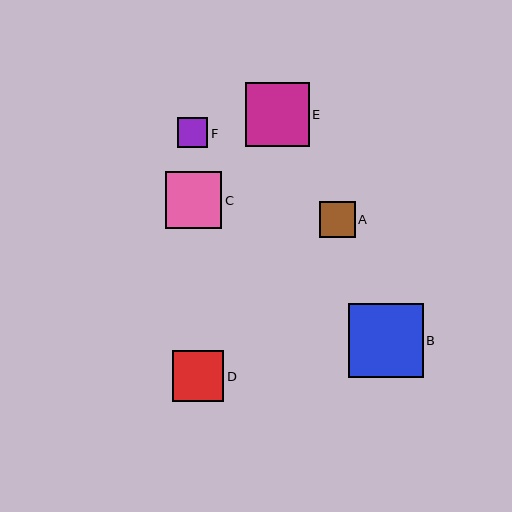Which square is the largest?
Square B is the largest with a size of approximately 74 pixels.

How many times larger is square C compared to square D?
Square C is approximately 1.1 times the size of square D.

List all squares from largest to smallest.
From largest to smallest: B, E, C, D, A, F.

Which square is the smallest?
Square F is the smallest with a size of approximately 30 pixels.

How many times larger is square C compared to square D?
Square C is approximately 1.1 times the size of square D.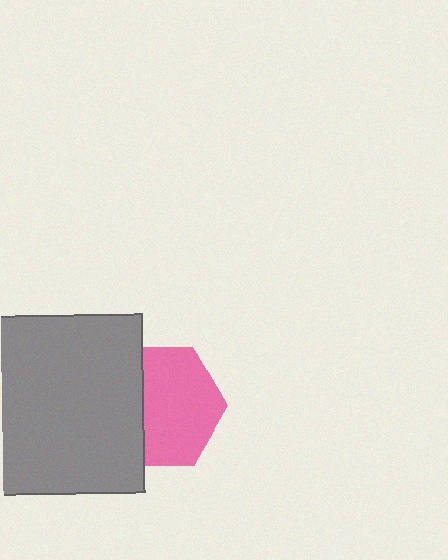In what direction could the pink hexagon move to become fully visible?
The pink hexagon could move right. That would shift it out from behind the gray square entirely.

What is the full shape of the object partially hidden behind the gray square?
The partially hidden object is a pink hexagon.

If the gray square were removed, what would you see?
You would see the complete pink hexagon.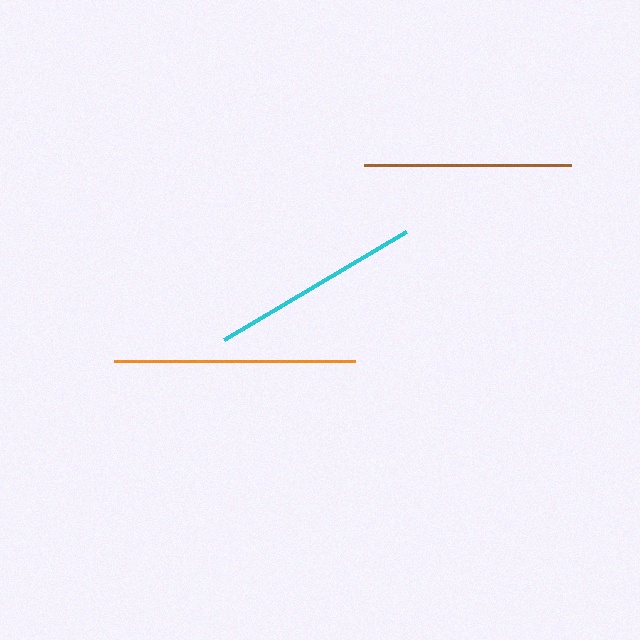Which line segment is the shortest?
The brown line is the shortest at approximately 207 pixels.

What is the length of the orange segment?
The orange segment is approximately 242 pixels long.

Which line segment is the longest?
The orange line is the longest at approximately 242 pixels.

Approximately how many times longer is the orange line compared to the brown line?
The orange line is approximately 1.2 times the length of the brown line.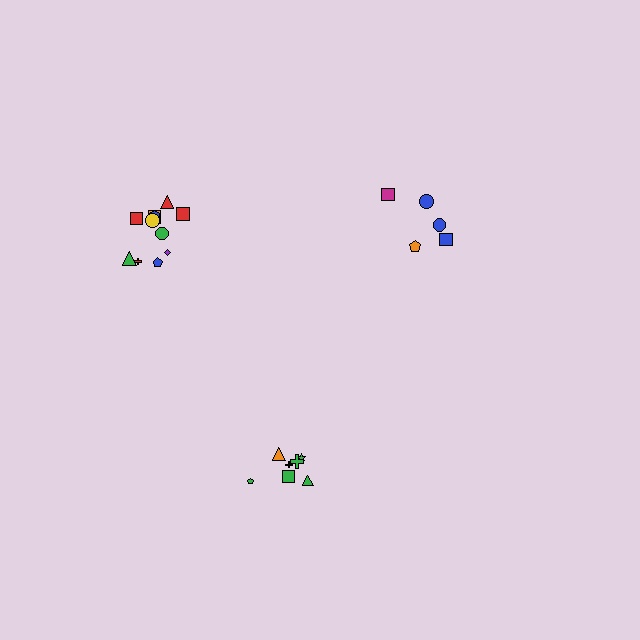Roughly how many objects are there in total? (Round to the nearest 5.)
Roughly 25 objects in total.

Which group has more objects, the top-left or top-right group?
The top-left group.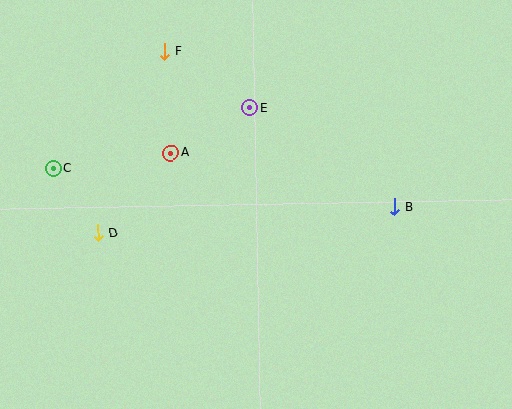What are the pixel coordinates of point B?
Point B is at (395, 207).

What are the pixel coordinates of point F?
Point F is at (165, 52).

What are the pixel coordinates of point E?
Point E is at (250, 108).